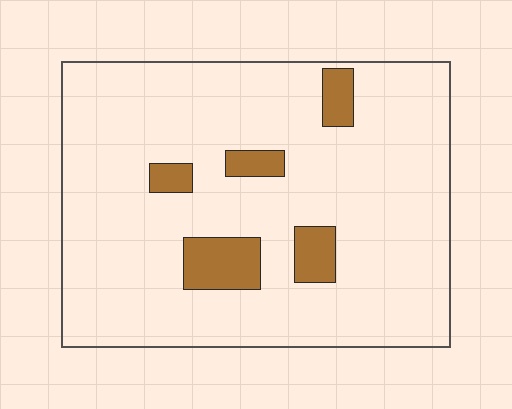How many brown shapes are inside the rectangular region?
5.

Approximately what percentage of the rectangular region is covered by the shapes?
Approximately 10%.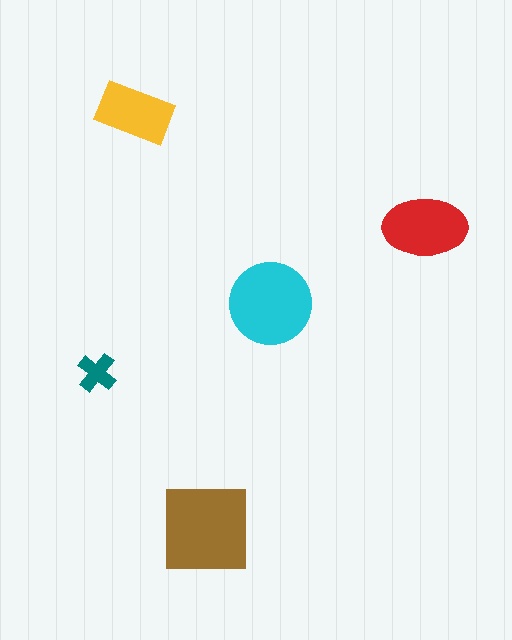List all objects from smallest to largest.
The teal cross, the yellow rectangle, the red ellipse, the cyan circle, the brown square.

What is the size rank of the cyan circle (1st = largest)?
2nd.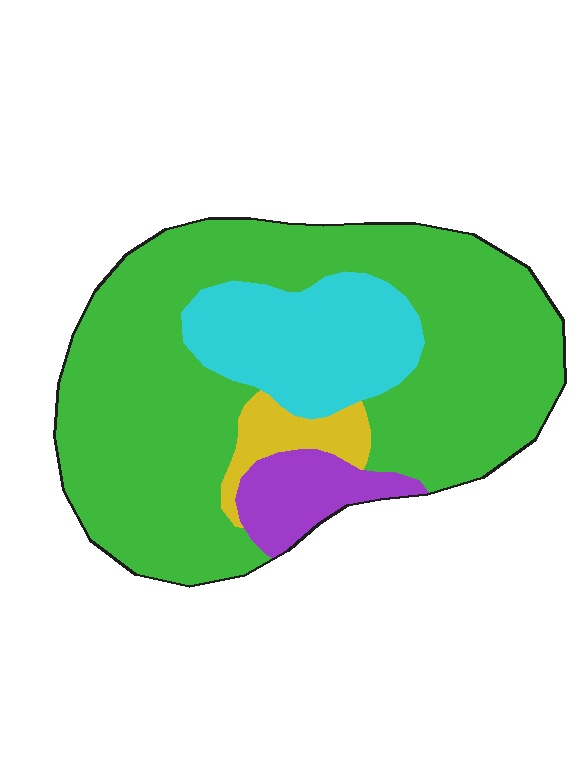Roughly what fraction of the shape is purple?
Purple takes up about one tenth (1/10) of the shape.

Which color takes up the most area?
Green, at roughly 70%.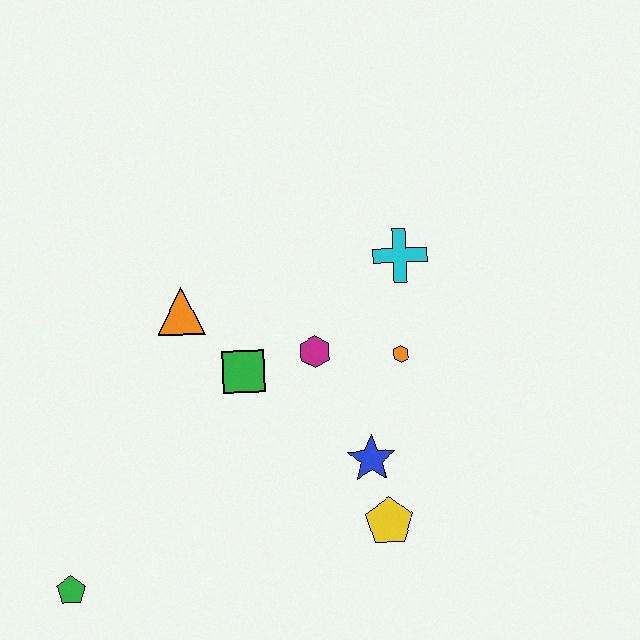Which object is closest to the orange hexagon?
The magenta hexagon is closest to the orange hexagon.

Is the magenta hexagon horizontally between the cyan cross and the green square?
Yes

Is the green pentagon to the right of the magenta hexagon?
No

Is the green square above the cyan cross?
No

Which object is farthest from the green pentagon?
The cyan cross is farthest from the green pentagon.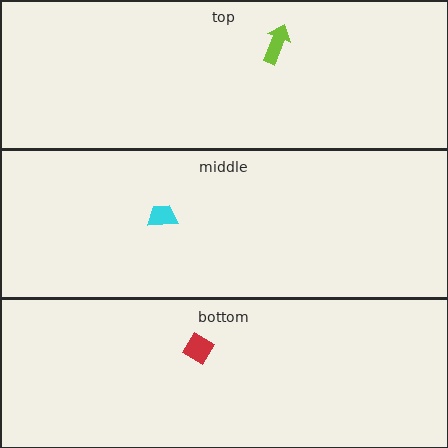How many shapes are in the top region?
1.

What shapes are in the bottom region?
The red diamond.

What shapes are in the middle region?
The cyan trapezoid.